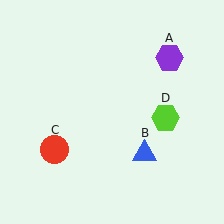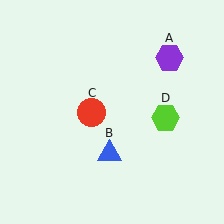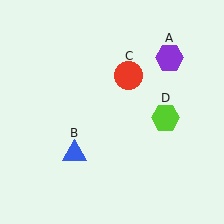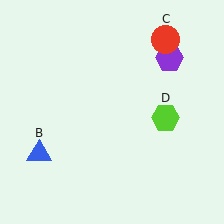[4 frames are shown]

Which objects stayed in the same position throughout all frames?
Purple hexagon (object A) and lime hexagon (object D) remained stationary.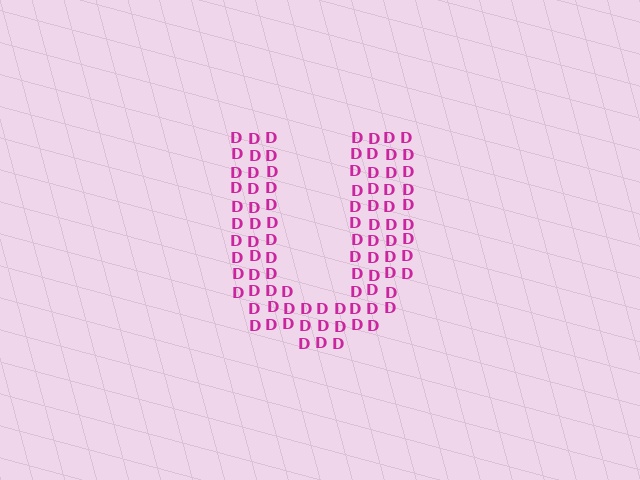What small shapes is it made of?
It is made of small letter D's.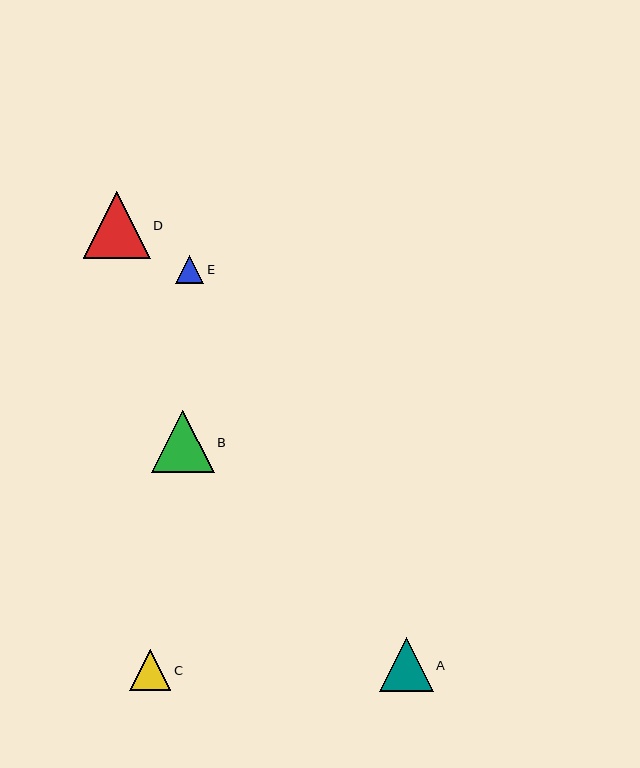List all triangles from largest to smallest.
From largest to smallest: D, B, A, C, E.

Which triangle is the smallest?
Triangle E is the smallest with a size of approximately 28 pixels.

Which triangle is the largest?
Triangle D is the largest with a size of approximately 66 pixels.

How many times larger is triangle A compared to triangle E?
Triangle A is approximately 1.9 times the size of triangle E.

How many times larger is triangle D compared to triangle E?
Triangle D is approximately 2.4 times the size of triangle E.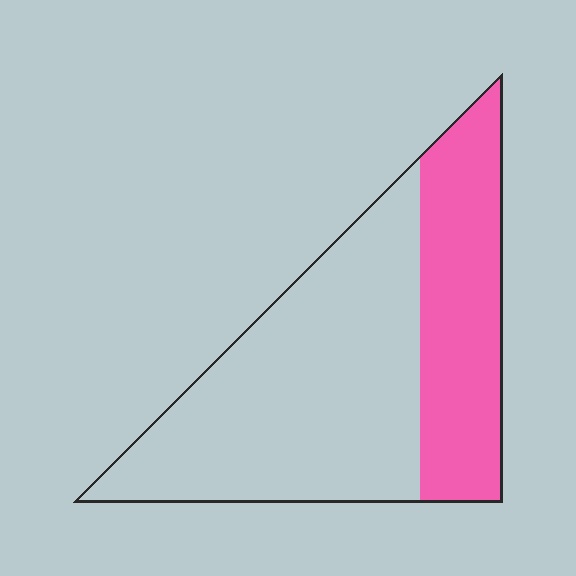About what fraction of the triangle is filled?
About one third (1/3).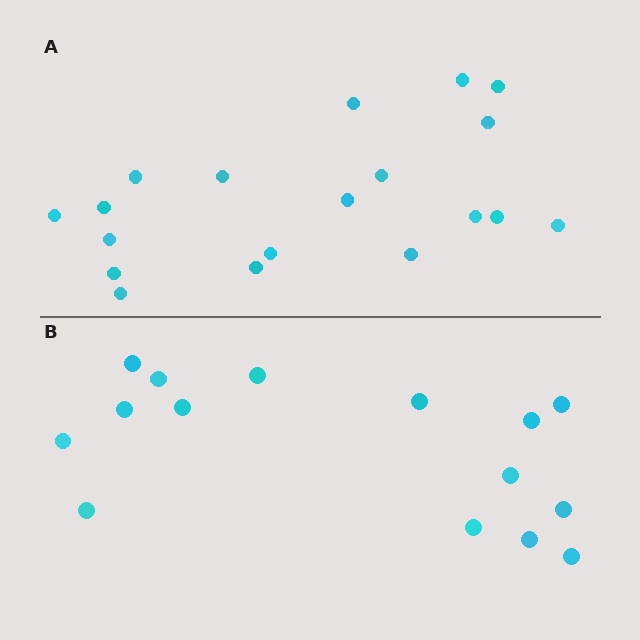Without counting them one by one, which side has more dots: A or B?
Region A (the top region) has more dots.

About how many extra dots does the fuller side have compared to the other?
Region A has about 4 more dots than region B.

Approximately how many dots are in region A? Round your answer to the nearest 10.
About 20 dots. (The exact count is 19, which rounds to 20.)